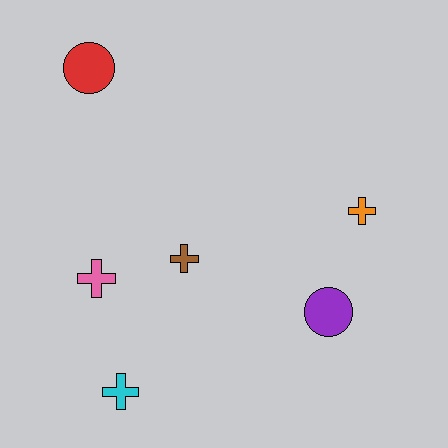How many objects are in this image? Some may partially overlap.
There are 6 objects.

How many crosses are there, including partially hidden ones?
There are 4 crosses.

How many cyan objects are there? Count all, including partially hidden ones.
There is 1 cyan object.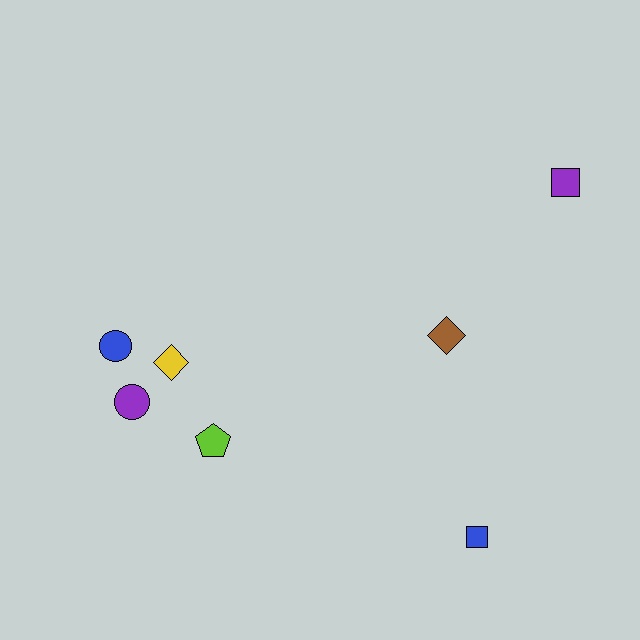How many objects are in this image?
There are 7 objects.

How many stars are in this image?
There are no stars.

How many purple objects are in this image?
There are 2 purple objects.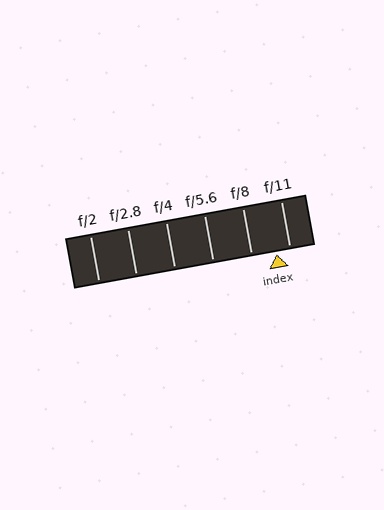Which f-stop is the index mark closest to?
The index mark is closest to f/11.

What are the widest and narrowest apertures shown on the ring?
The widest aperture shown is f/2 and the narrowest is f/11.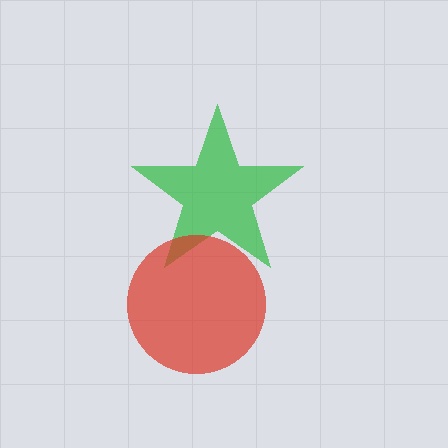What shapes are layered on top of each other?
The layered shapes are: a green star, a red circle.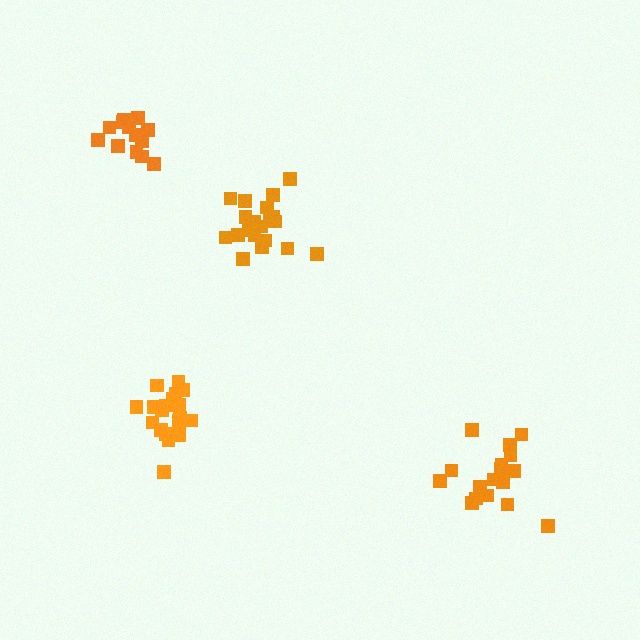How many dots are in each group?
Group 1: 20 dots, Group 2: 19 dots, Group 3: 18 dots, Group 4: 14 dots (71 total).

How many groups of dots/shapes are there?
There are 4 groups.